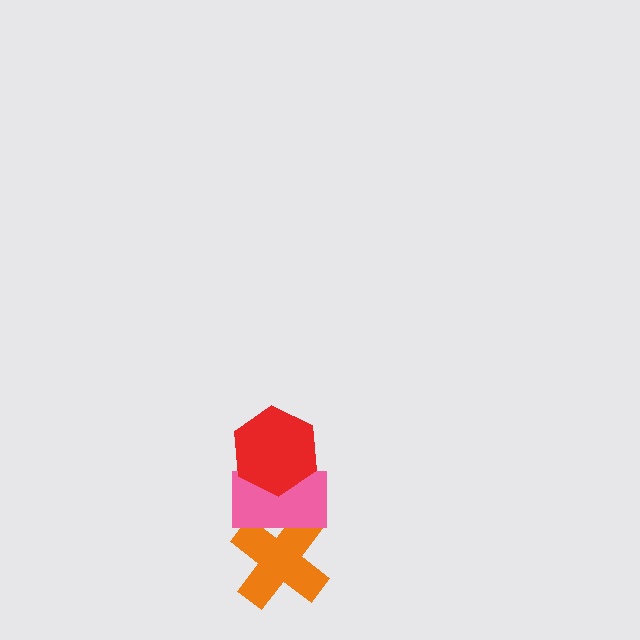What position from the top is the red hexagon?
The red hexagon is 1st from the top.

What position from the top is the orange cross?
The orange cross is 3rd from the top.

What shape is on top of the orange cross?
The pink rectangle is on top of the orange cross.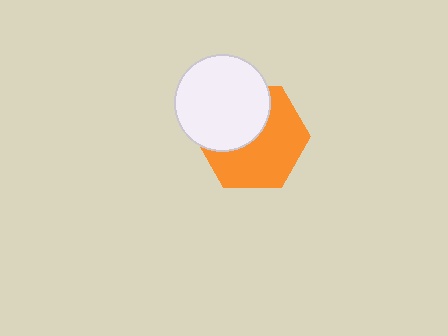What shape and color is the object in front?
The object in front is a white circle.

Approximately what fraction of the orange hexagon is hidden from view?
Roughly 42% of the orange hexagon is hidden behind the white circle.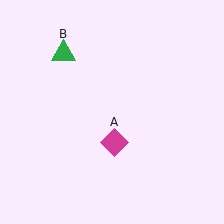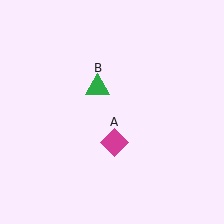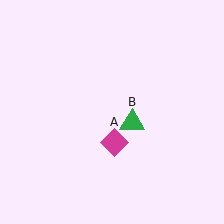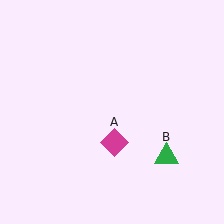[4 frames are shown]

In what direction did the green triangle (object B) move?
The green triangle (object B) moved down and to the right.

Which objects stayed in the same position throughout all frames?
Magenta diamond (object A) remained stationary.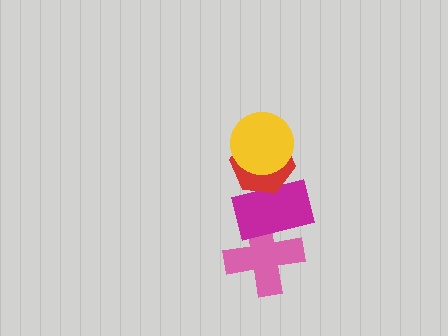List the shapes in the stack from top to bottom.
From top to bottom: the yellow circle, the red hexagon, the magenta rectangle, the pink cross.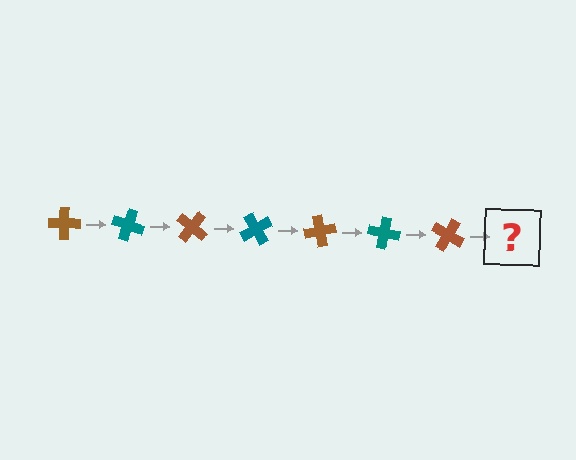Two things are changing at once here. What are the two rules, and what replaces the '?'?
The two rules are that it rotates 20 degrees each step and the color cycles through brown and teal. The '?' should be a teal cross, rotated 140 degrees from the start.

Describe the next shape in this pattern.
It should be a teal cross, rotated 140 degrees from the start.